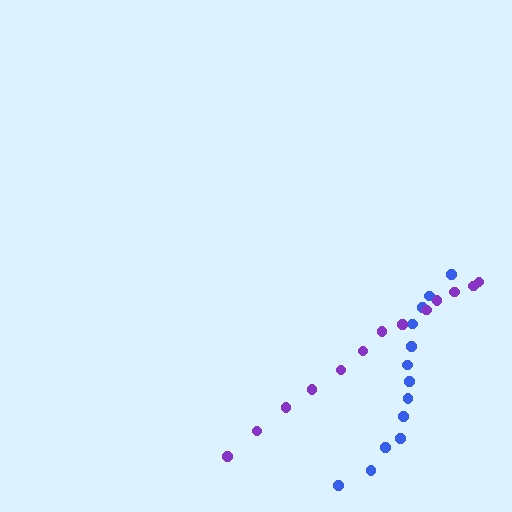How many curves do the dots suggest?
There are 2 distinct paths.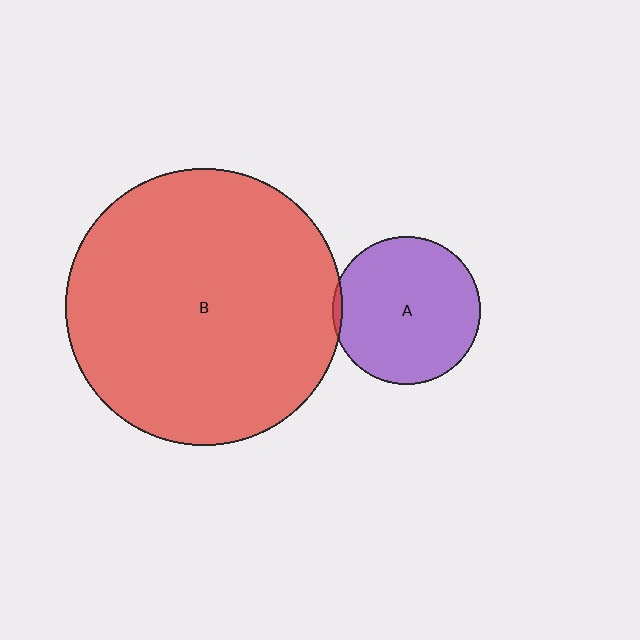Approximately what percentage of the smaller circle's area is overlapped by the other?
Approximately 5%.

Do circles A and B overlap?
Yes.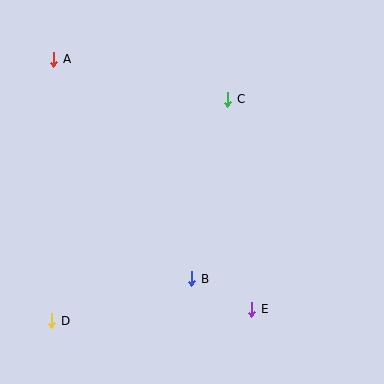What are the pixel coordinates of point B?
Point B is at (192, 279).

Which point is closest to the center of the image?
Point B at (192, 279) is closest to the center.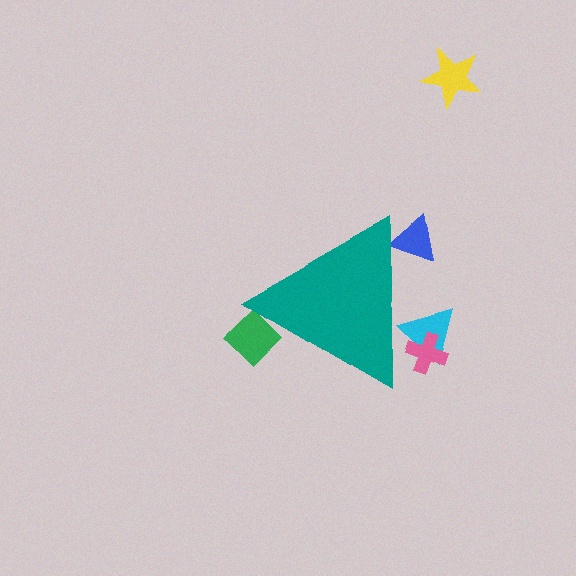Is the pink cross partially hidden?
Yes, the pink cross is partially hidden behind the teal triangle.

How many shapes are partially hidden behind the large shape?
4 shapes are partially hidden.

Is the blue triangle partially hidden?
Yes, the blue triangle is partially hidden behind the teal triangle.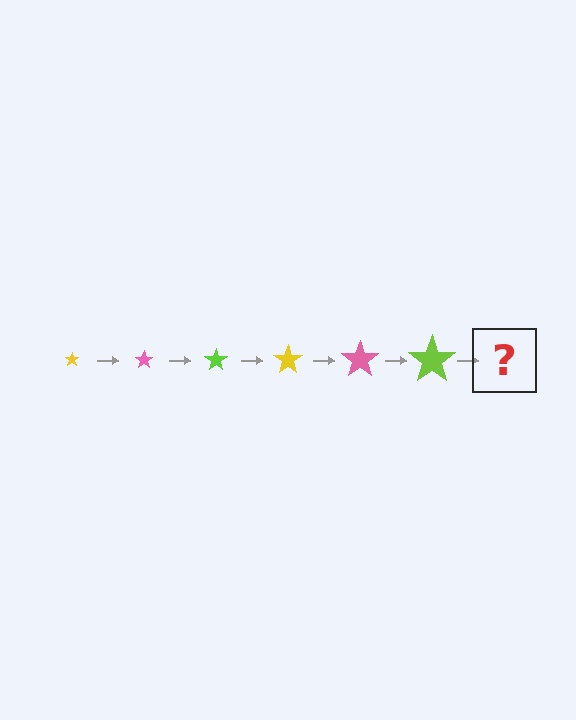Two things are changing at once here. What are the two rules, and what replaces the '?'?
The two rules are that the star grows larger each step and the color cycles through yellow, pink, and lime. The '?' should be a yellow star, larger than the previous one.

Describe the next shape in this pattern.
It should be a yellow star, larger than the previous one.